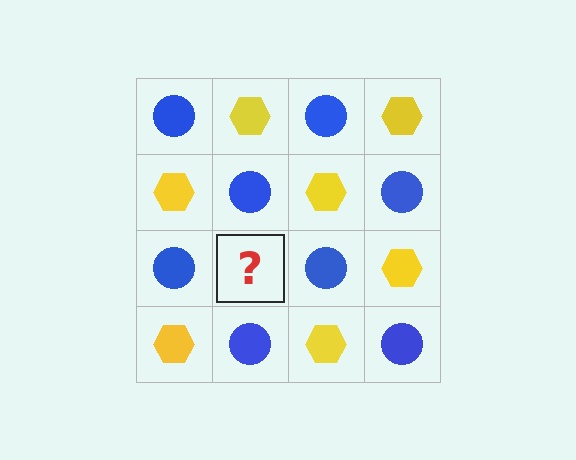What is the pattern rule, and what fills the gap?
The rule is that it alternates blue circle and yellow hexagon in a checkerboard pattern. The gap should be filled with a yellow hexagon.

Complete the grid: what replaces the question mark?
The question mark should be replaced with a yellow hexagon.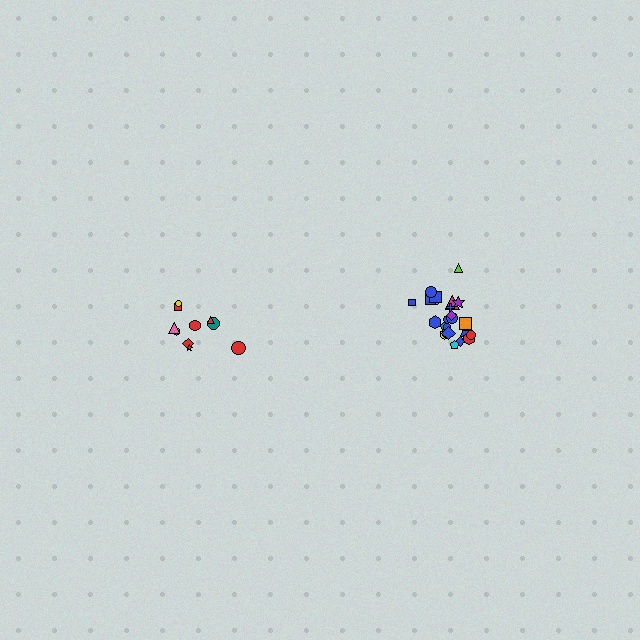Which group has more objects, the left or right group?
The right group.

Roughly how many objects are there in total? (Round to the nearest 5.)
Roughly 35 objects in total.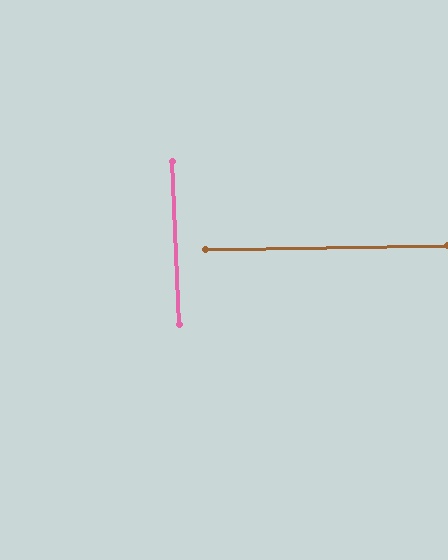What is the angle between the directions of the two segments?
Approximately 88 degrees.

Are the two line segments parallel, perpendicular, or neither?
Perpendicular — they meet at approximately 88°.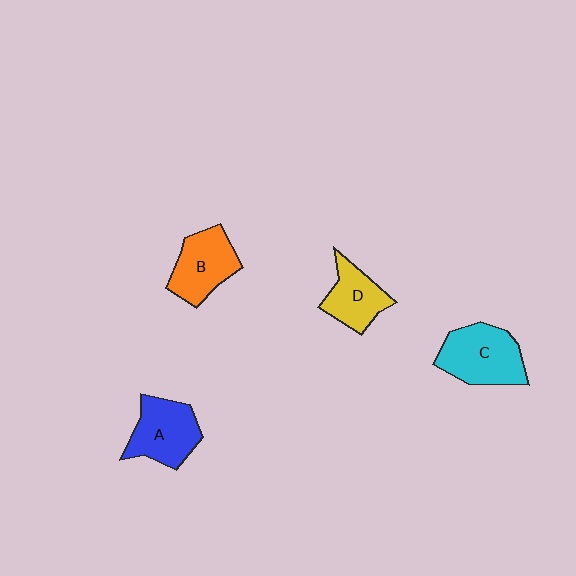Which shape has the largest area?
Shape C (cyan).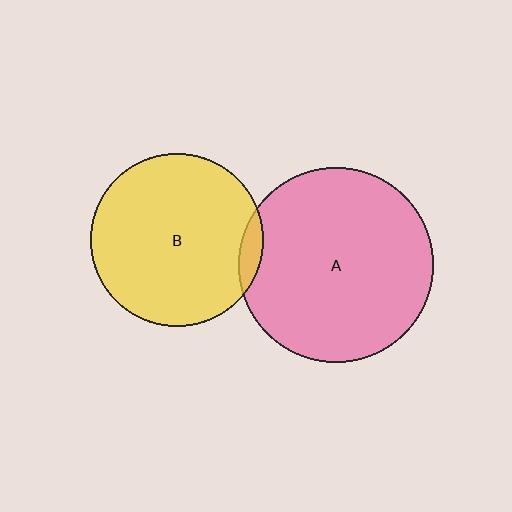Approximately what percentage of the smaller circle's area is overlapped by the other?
Approximately 5%.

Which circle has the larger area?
Circle A (pink).